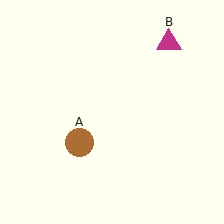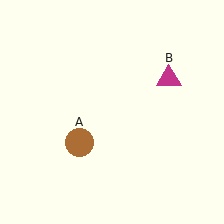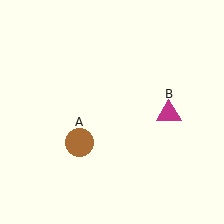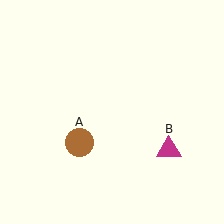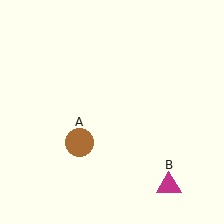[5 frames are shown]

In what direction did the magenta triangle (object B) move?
The magenta triangle (object B) moved down.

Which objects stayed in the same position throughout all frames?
Brown circle (object A) remained stationary.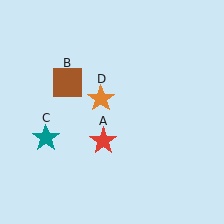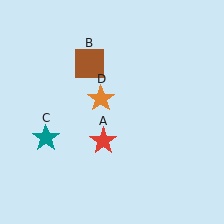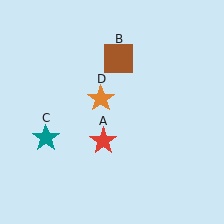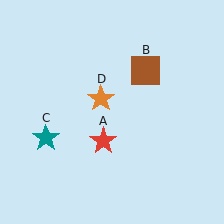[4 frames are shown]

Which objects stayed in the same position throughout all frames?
Red star (object A) and teal star (object C) and orange star (object D) remained stationary.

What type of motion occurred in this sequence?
The brown square (object B) rotated clockwise around the center of the scene.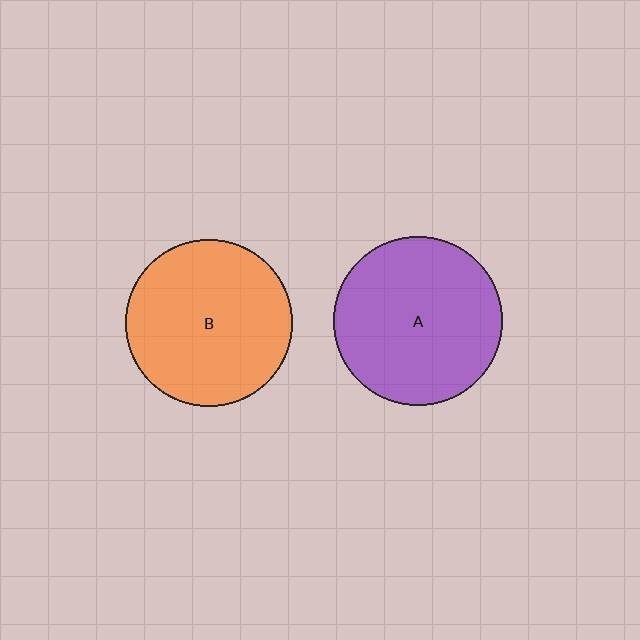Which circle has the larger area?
Circle A (purple).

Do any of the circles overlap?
No, none of the circles overlap.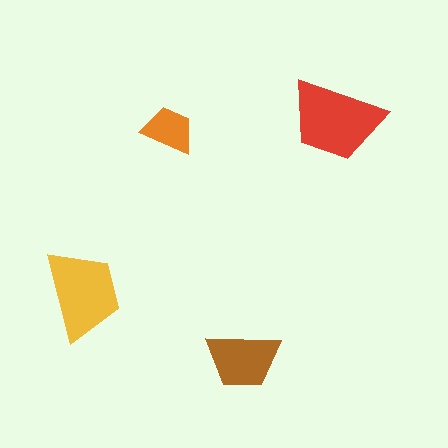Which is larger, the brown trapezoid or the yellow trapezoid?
The yellow one.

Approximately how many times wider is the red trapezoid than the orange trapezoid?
About 2 times wider.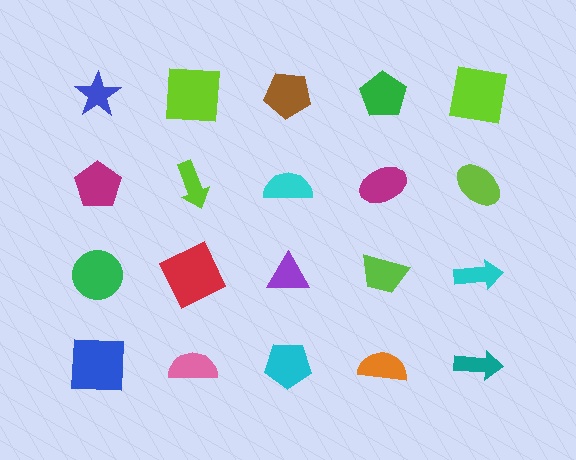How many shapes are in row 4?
5 shapes.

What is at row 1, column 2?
A lime square.